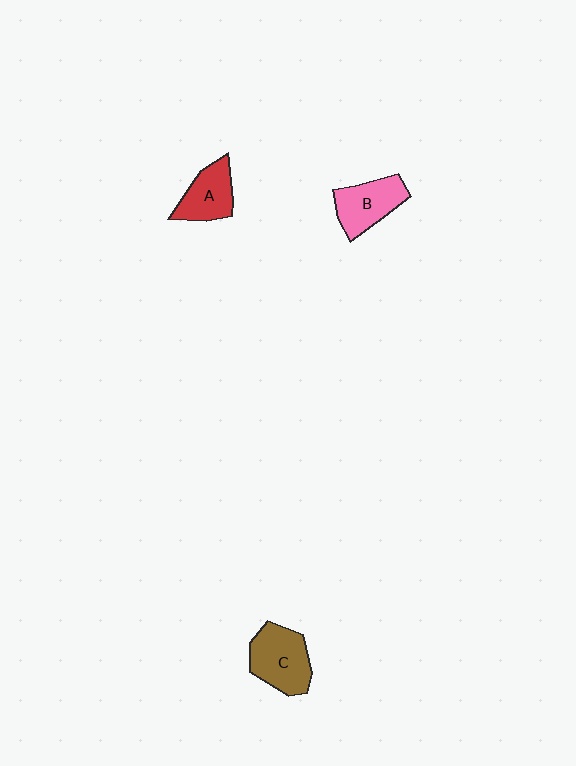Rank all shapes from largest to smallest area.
From largest to smallest: C (brown), B (pink), A (red).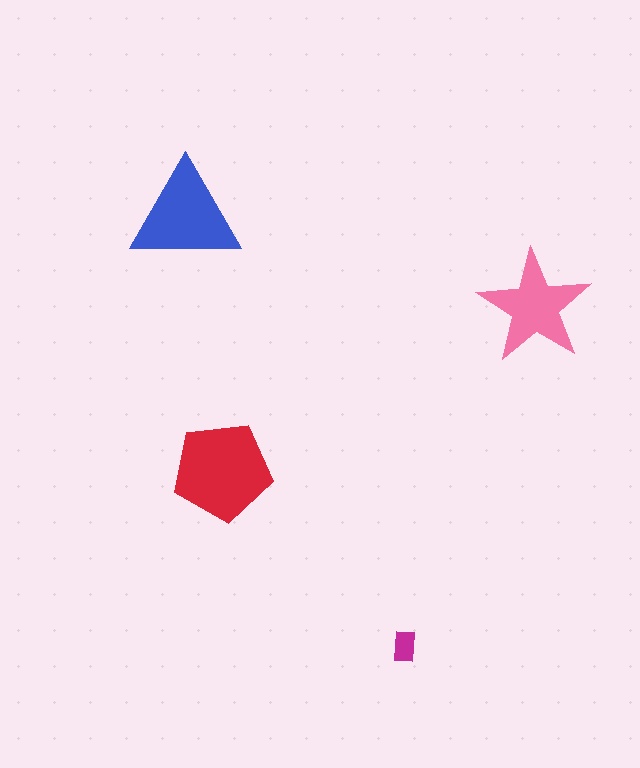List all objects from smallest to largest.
The magenta rectangle, the pink star, the blue triangle, the red pentagon.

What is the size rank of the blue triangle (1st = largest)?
2nd.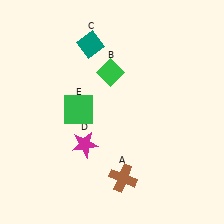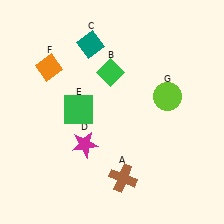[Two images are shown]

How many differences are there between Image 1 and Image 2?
There are 2 differences between the two images.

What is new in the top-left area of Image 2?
An orange diamond (F) was added in the top-left area of Image 2.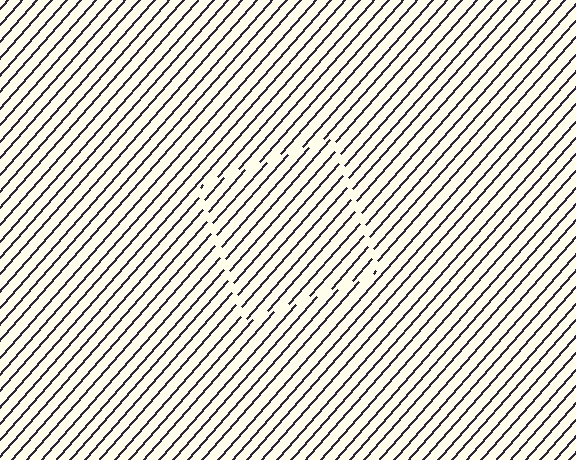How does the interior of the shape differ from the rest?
The interior of the shape contains the same grating, shifted by half a period — the contour is defined by the phase discontinuity where line-ends from the inner and outer gratings abut.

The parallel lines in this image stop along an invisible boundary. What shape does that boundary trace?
An illusory square. The interior of the shape contains the same grating, shifted by half a period — the contour is defined by the phase discontinuity where line-ends from the inner and outer gratings abut.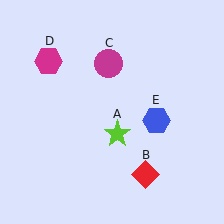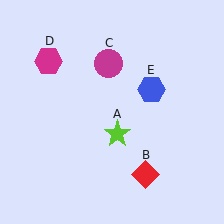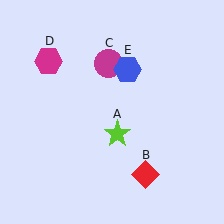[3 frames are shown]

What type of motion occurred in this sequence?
The blue hexagon (object E) rotated counterclockwise around the center of the scene.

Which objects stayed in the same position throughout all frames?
Lime star (object A) and red diamond (object B) and magenta circle (object C) and magenta hexagon (object D) remained stationary.